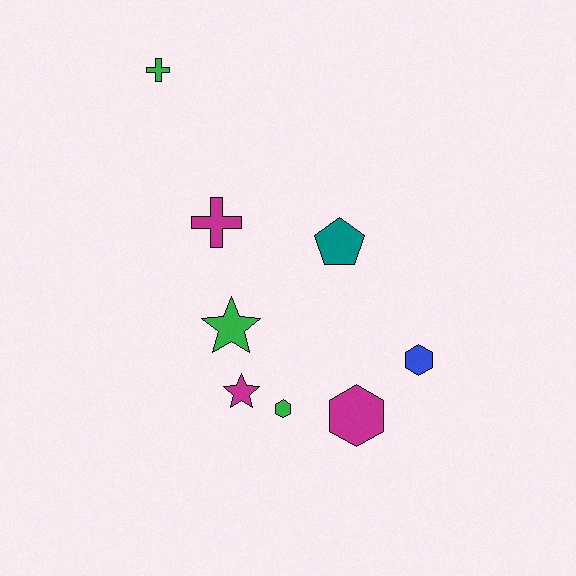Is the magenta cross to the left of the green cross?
No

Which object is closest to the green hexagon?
The magenta star is closest to the green hexagon.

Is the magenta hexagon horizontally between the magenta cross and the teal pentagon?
No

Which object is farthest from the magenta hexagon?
The green cross is farthest from the magenta hexagon.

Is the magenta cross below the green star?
No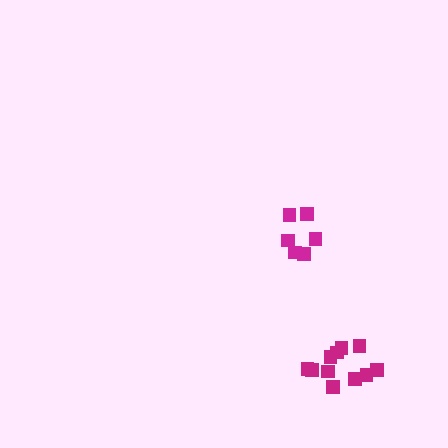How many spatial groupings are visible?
There are 2 spatial groupings.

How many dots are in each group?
Group 1: 6 dots, Group 2: 11 dots (17 total).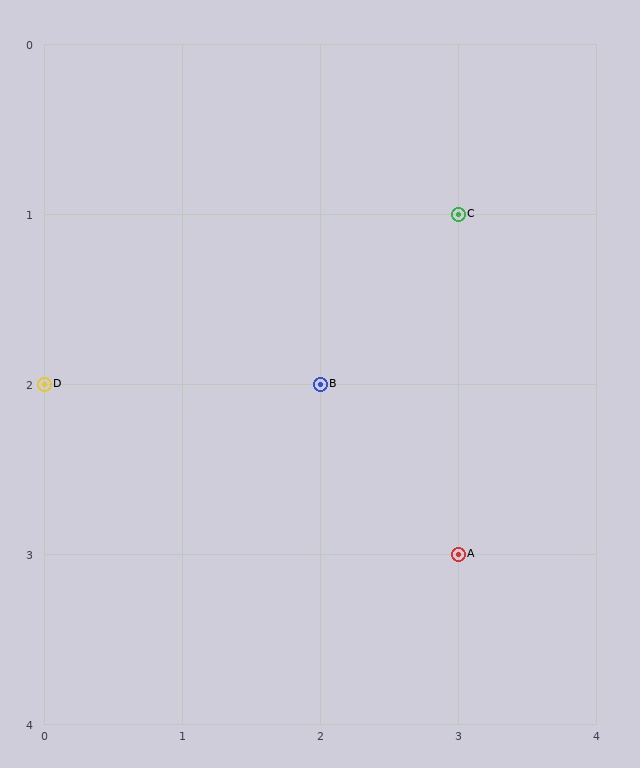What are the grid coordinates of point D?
Point D is at grid coordinates (0, 2).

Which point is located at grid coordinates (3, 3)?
Point A is at (3, 3).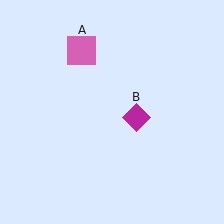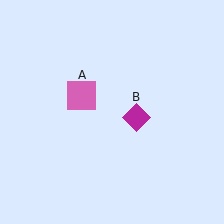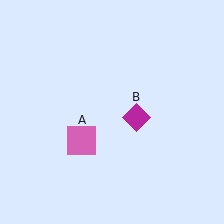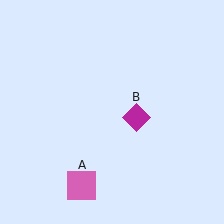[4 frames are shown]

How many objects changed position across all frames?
1 object changed position: pink square (object A).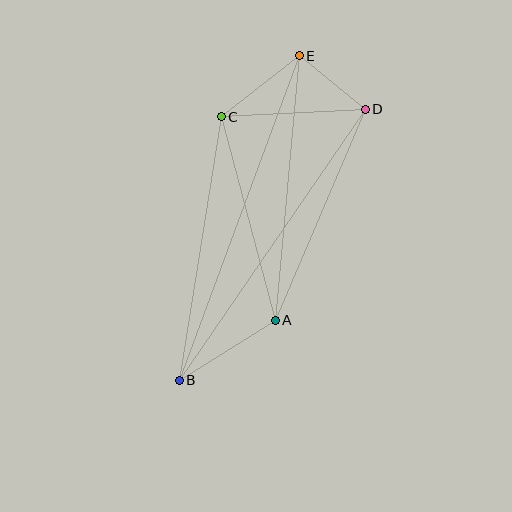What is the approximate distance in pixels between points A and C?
The distance between A and C is approximately 211 pixels.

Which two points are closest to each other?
Points D and E are closest to each other.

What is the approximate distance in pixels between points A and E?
The distance between A and E is approximately 266 pixels.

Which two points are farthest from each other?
Points B and E are farthest from each other.